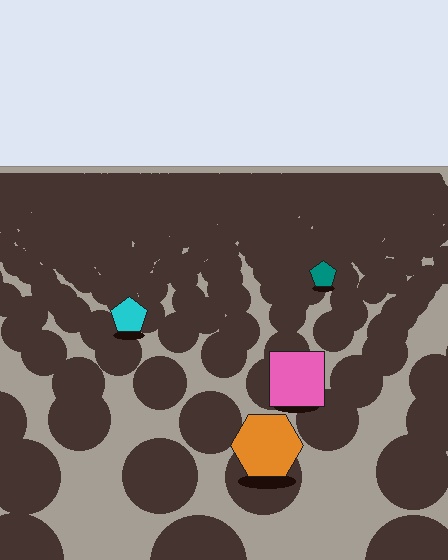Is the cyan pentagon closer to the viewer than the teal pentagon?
Yes. The cyan pentagon is closer — you can tell from the texture gradient: the ground texture is coarser near it.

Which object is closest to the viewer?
The orange hexagon is closest. The texture marks near it are larger and more spread out.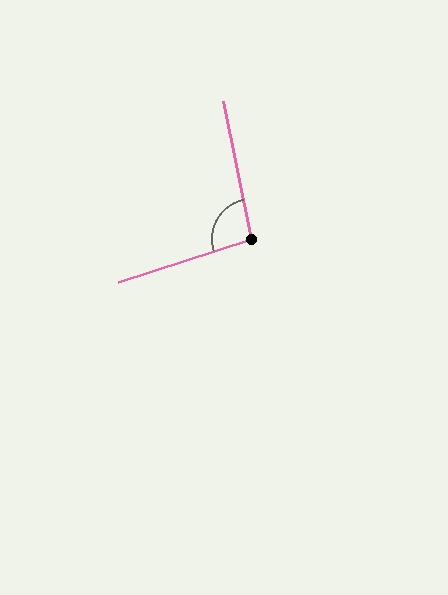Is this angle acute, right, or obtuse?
It is obtuse.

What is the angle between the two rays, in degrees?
Approximately 96 degrees.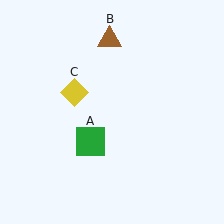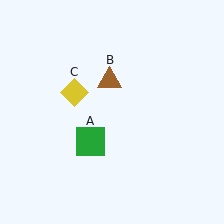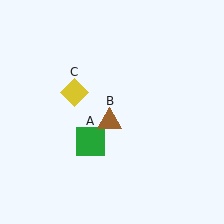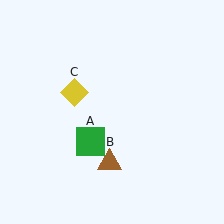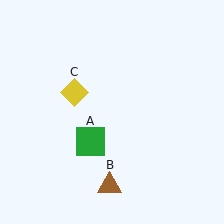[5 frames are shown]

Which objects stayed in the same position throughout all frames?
Green square (object A) and yellow diamond (object C) remained stationary.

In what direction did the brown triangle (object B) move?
The brown triangle (object B) moved down.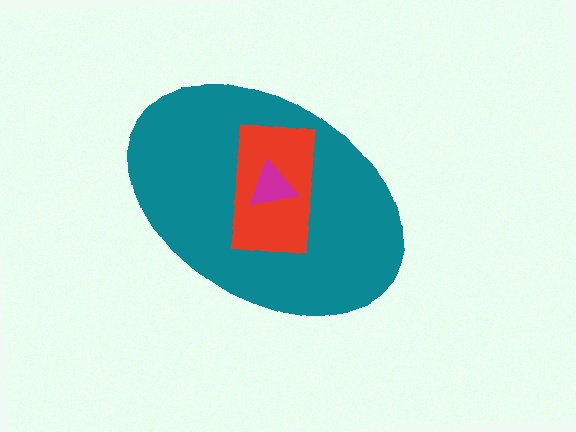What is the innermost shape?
The magenta triangle.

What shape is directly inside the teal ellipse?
The red rectangle.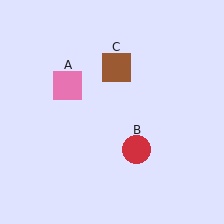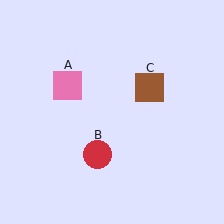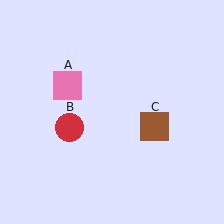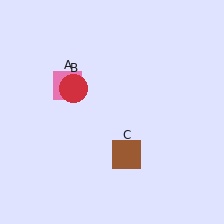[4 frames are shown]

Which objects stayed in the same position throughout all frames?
Pink square (object A) remained stationary.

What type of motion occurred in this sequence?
The red circle (object B), brown square (object C) rotated clockwise around the center of the scene.